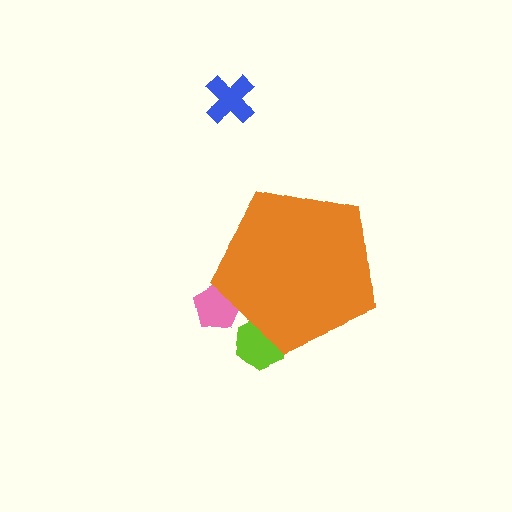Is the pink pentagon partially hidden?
Yes, the pink pentagon is partially hidden behind the orange pentagon.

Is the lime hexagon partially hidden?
Yes, the lime hexagon is partially hidden behind the orange pentagon.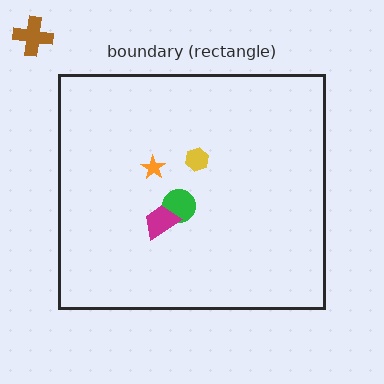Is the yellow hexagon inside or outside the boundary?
Inside.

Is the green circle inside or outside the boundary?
Inside.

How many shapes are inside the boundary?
4 inside, 1 outside.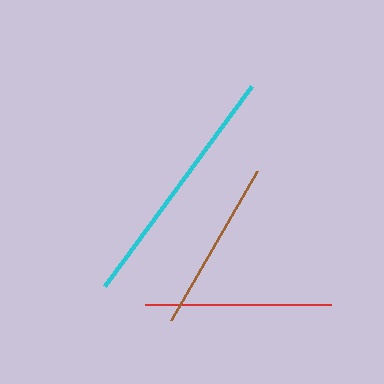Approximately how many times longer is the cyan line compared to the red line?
The cyan line is approximately 1.3 times the length of the red line.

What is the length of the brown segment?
The brown segment is approximately 172 pixels long.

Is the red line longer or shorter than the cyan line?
The cyan line is longer than the red line.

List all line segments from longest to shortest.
From longest to shortest: cyan, red, brown.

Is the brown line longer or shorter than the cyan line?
The cyan line is longer than the brown line.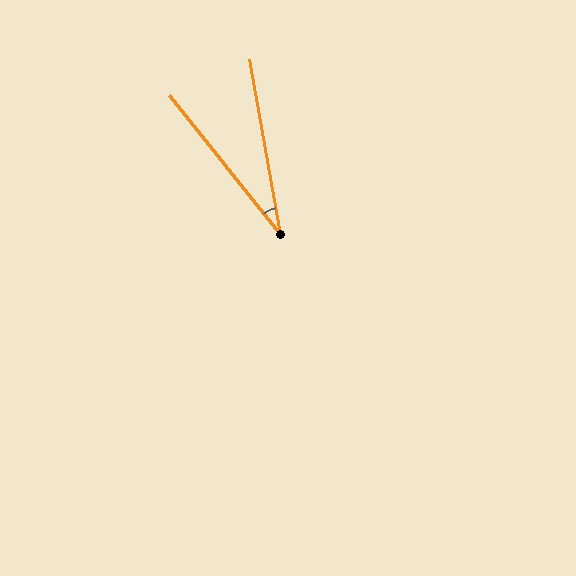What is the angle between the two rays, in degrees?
Approximately 29 degrees.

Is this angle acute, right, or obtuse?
It is acute.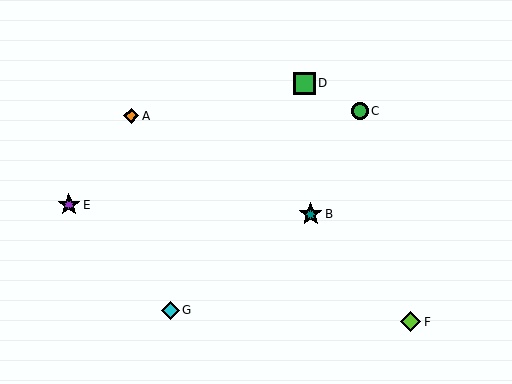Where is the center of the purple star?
The center of the purple star is at (69, 205).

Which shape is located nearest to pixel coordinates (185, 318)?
The cyan diamond (labeled G) at (170, 310) is nearest to that location.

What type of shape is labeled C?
Shape C is a green circle.